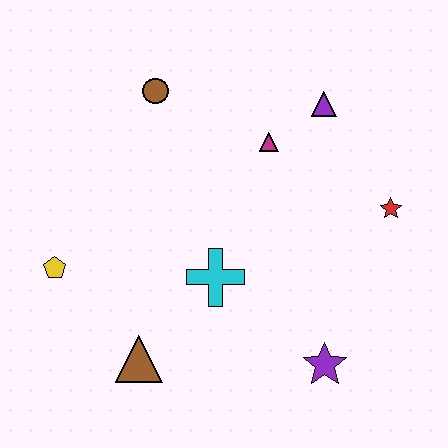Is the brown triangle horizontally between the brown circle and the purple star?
No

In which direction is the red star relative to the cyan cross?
The red star is to the right of the cyan cross.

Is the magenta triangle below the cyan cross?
No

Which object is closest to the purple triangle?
The magenta triangle is closest to the purple triangle.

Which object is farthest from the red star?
The yellow pentagon is farthest from the red star.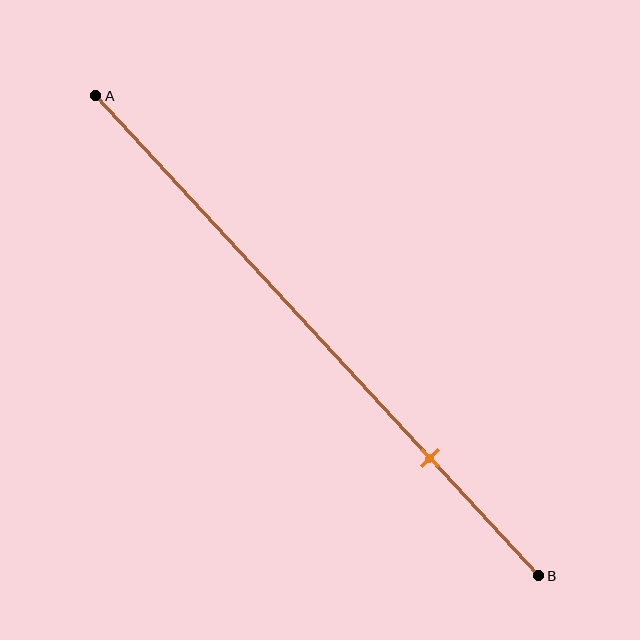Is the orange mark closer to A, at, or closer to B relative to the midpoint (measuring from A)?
The orange mark is closer to point B than the midpoint of segment AB.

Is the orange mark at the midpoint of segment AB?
No, the mark is at about 75% from A, not at the 50% midpoint.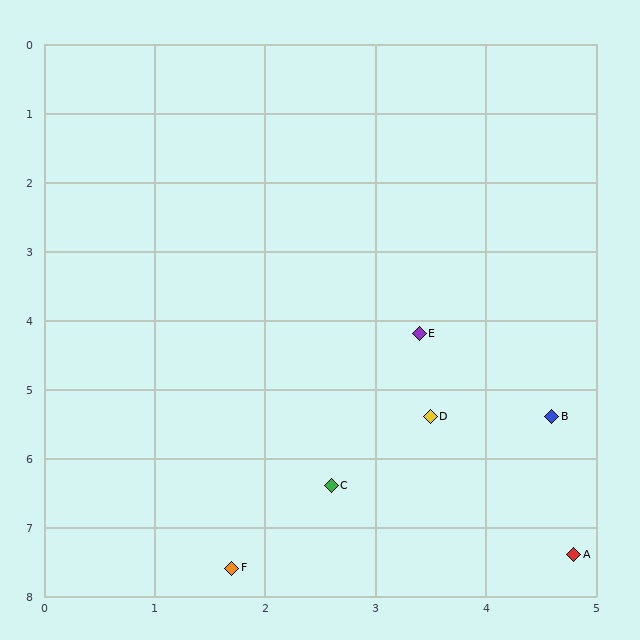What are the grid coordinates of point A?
Point A is at approximately (4.8, 7.4).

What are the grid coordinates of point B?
Point B is at approximately (4.6, 5.4).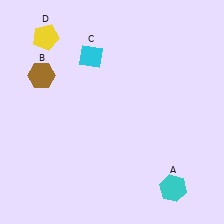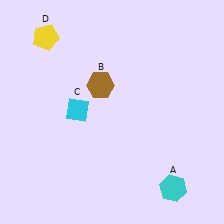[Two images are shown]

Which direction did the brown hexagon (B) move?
The brown hexagon (B) moved right.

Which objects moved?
The objects that moved are: the brown hexagon (B), the cyan diamond (C).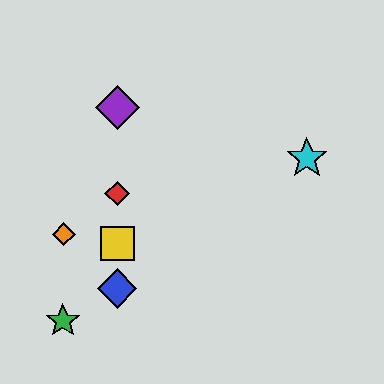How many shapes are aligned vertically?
4 shapes (the red diamond, the blue diamond, the yellow square, the purple diamond) are aligned vertically.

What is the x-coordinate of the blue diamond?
The blue diamond is at x≈117.